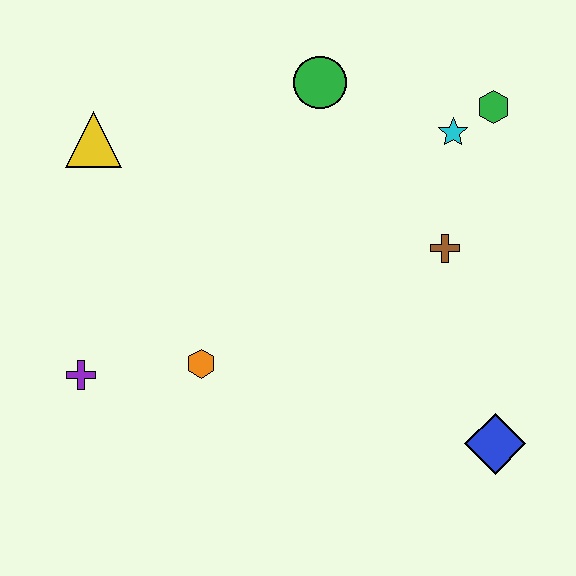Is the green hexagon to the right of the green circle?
Yes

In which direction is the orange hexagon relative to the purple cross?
The orange hexagon is to the right of the purple cross.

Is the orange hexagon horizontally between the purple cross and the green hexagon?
Yes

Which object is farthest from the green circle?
The blue diamond is farthest from the green circle.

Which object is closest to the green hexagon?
The cyan star is closest to the green hexagon.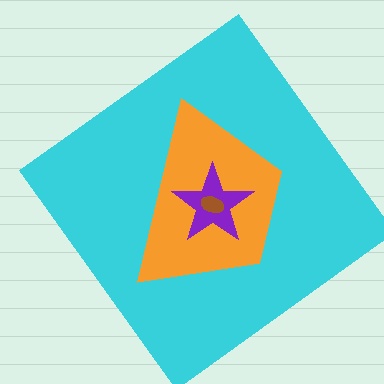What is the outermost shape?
The cyan diamond.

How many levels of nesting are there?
4.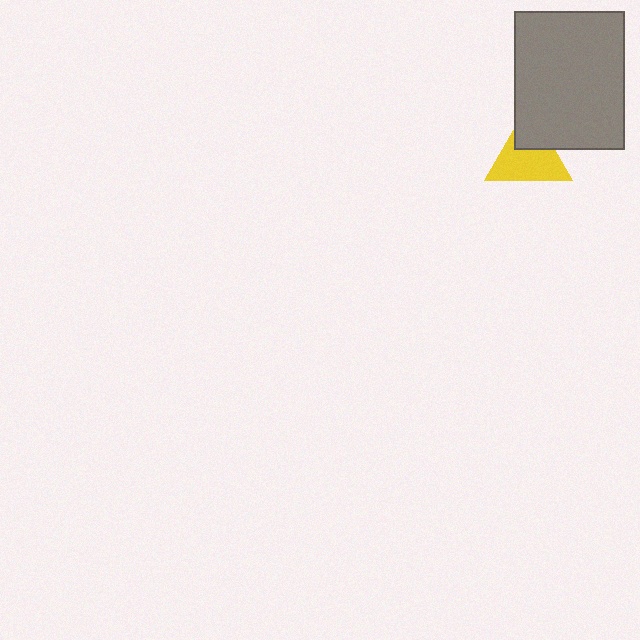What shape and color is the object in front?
The object in front is a gray rectangle.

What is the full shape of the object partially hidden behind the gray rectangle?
The partially hidden object is a yellow triangle.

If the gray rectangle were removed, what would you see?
You would see the complete yellow triangle.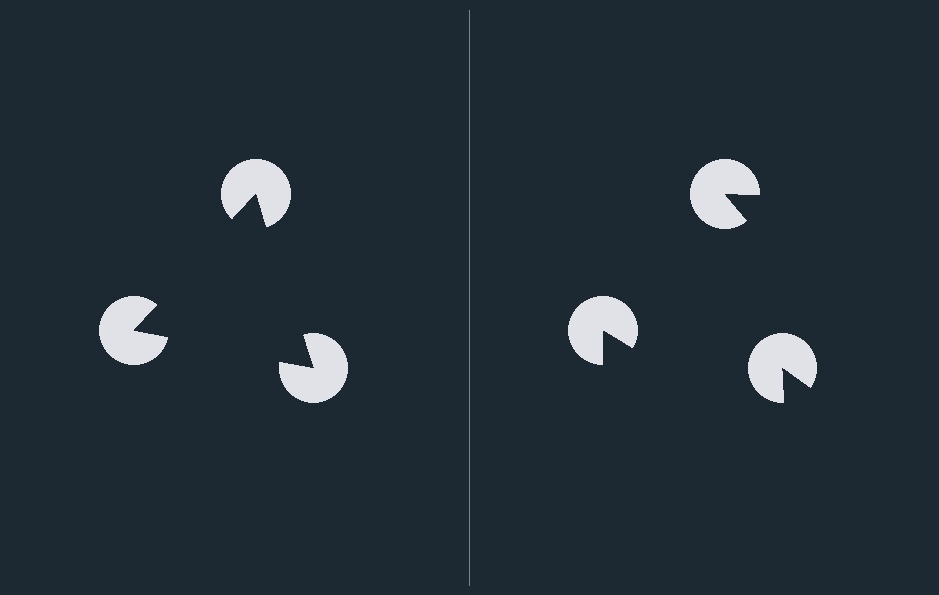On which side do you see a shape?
An illusory triangle appears on the left side. On the right side the wedge cuts are rotated, so no coherent shape forms.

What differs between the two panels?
The pac-man discs are positioned identically on both sides; only the wedge orientations differ. On the left they align to a triangle; on the right they are misaligned.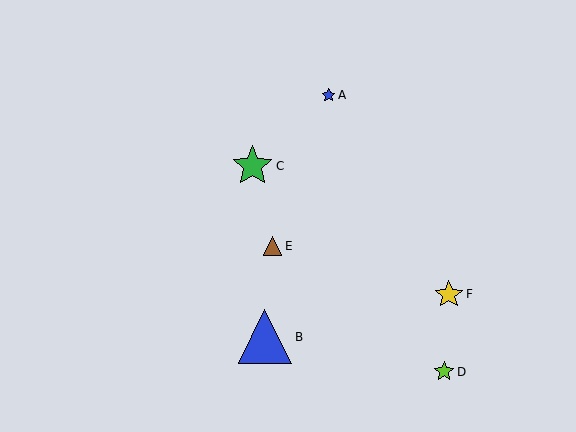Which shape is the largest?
The blue triangle (labeled B) is the largest.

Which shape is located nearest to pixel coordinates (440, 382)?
The lime star (labeled D) at (444, 371) is nearest to that location.